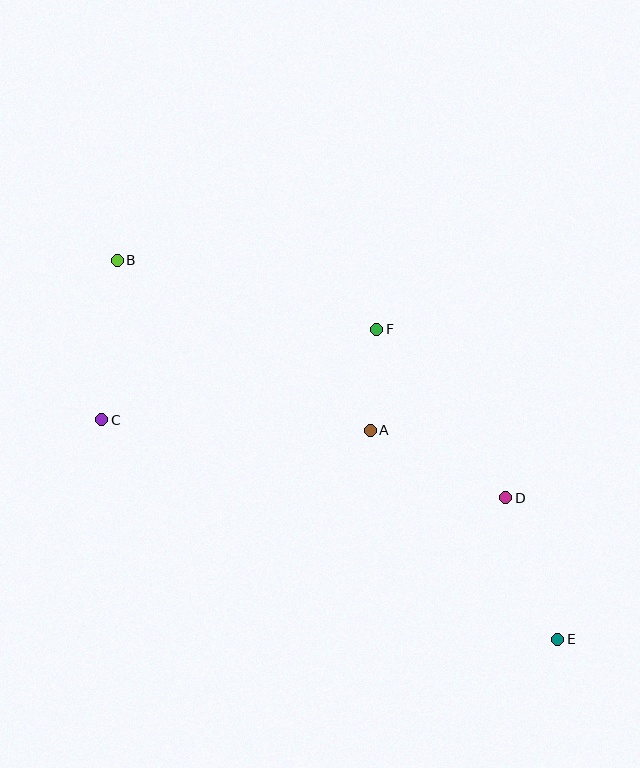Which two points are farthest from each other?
Points B and E are farthest from each other.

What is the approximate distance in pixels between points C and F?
The distance between C and F is approximately 289 pixels.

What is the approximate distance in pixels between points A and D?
The distance between A and D is approximately 151 pixels.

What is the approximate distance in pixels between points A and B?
The distance between A and B is approximately 305 pixels.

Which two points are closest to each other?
Points A and F are closest to each other.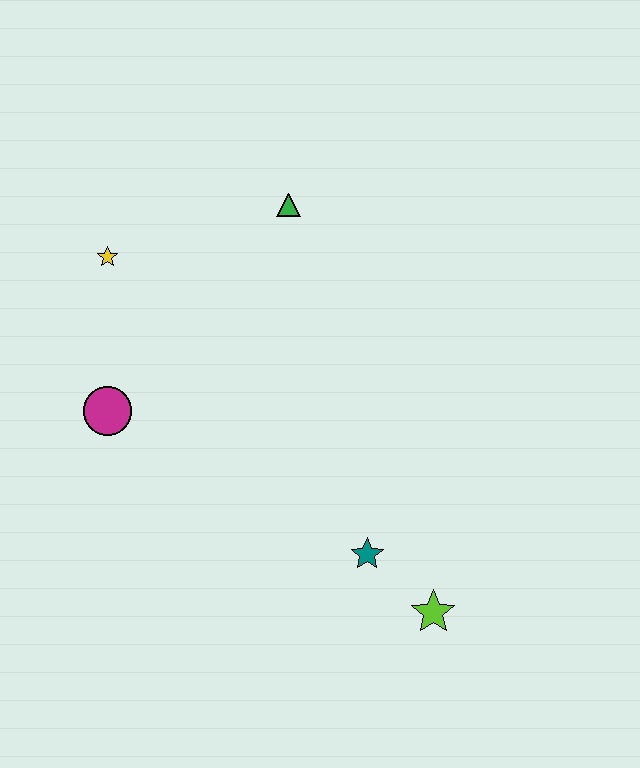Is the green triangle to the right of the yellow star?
Yes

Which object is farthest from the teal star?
The yellow star is farthest from the teal star.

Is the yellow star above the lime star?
Yes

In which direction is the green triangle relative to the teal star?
The green triangle is above the teal star.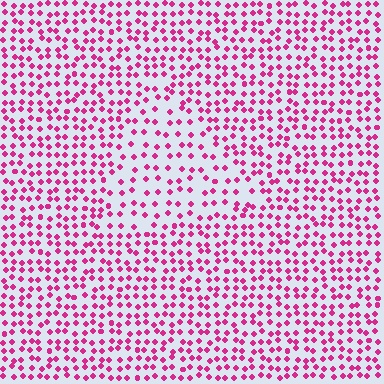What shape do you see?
I see a triangle.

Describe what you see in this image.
The image contains small magenta elements arranged at two different densities. A triangle-shaped region is visible where the elements are less densely packed than the surrounding area.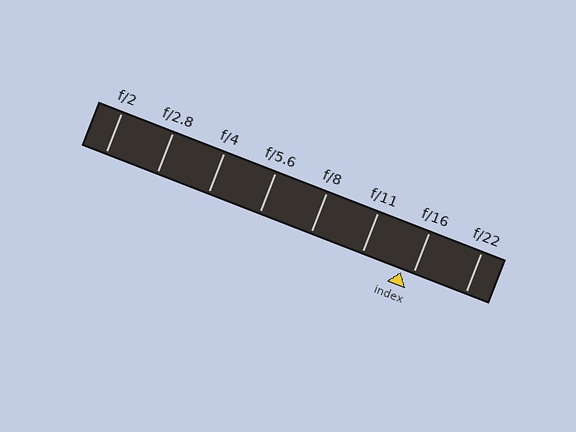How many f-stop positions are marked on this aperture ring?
There are 8 f-stop positions marked.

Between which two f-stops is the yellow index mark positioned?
The index mark is between f/11 and f/16.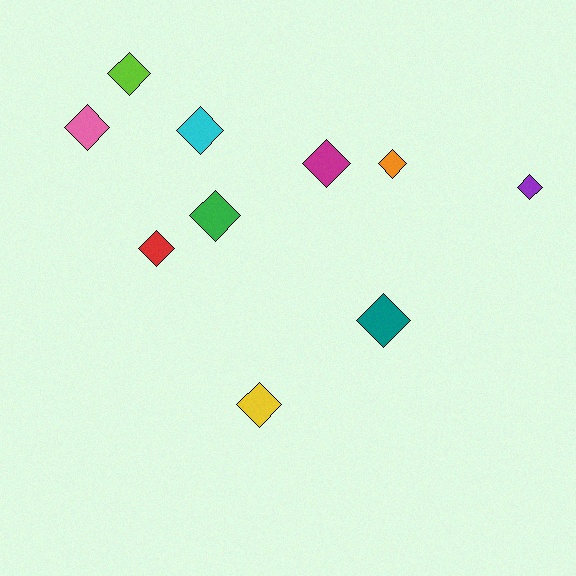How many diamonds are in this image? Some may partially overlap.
There are 10 diamonds.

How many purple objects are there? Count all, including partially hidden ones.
There is 1 purple object.